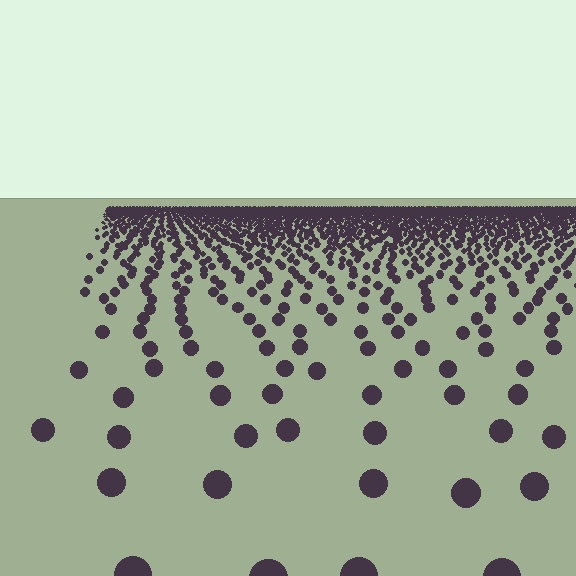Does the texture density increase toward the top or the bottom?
Density increases toward the top.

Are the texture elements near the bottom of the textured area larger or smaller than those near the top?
Larger. Near the bottom, elements are closer to the viewer and appear at a bigger on-screen size.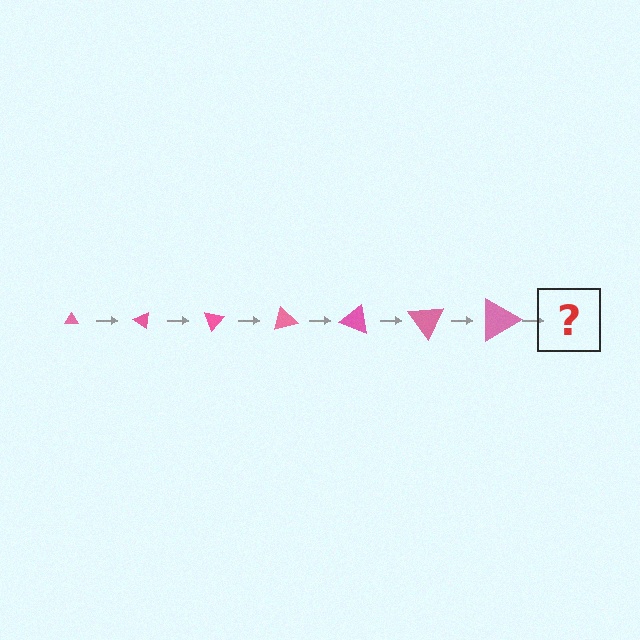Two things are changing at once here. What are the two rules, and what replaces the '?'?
The two rules are that the triangle grows larger each step and it rotates 35 degrees each step. The '?' should be a triangle, larger than the previous one and rotated 245 degrees from the start.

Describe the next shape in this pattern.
It should be a triangle, larger than the previous one and rotated 245 degrees from the start.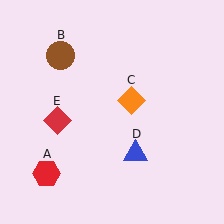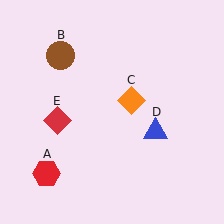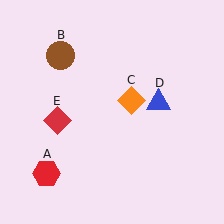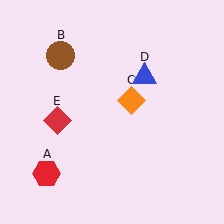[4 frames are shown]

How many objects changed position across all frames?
1 object changed position: blue triangle (object D).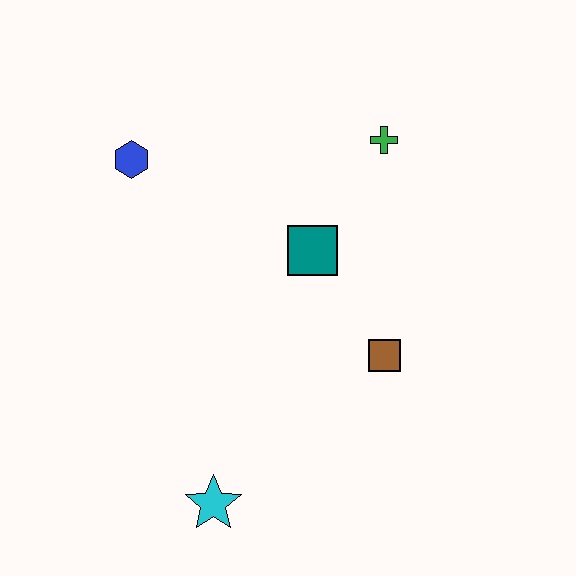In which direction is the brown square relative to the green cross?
The brown square is below the green cross.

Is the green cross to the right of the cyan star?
Yes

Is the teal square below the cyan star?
No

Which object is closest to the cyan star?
The brown square is closest to the cyan star.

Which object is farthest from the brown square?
The blue hexagon is farthest from the brown square.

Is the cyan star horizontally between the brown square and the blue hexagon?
Yes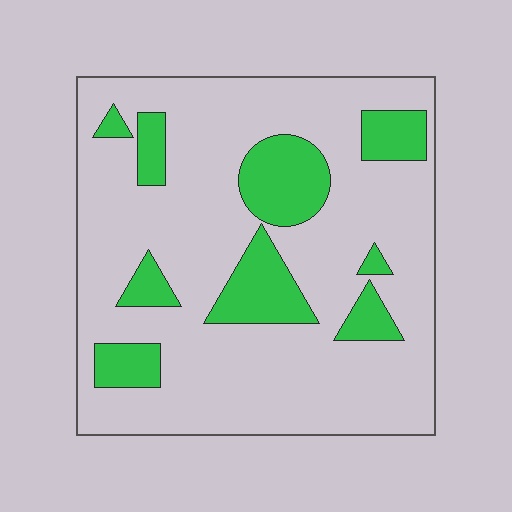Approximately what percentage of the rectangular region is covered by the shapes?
Approximately 20%.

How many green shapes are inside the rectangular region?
9.